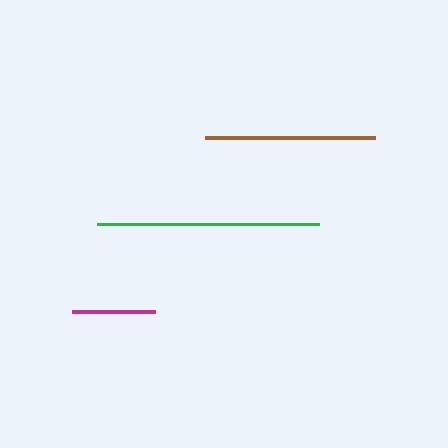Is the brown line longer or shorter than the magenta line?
The brown line is longer than the magenta line.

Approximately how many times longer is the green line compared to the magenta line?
The green line is approximately 2.7 times the length of the magenta line.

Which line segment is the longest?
The green line is the longest at approximately 222 pixels.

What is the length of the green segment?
The green segment is approximately 222 pixels long.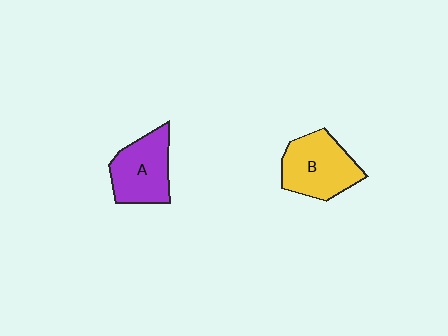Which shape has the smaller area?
Shape A (purple).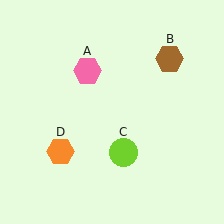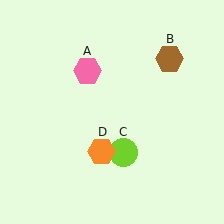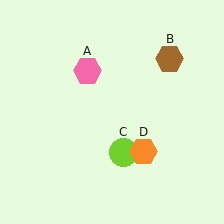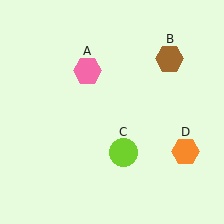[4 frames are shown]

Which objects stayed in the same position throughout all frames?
Pink hexagon (object A) and brown hexagon (object B) and lime circle (object C) remained stationary.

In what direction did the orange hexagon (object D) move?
The orange hexagon (object D) moved right.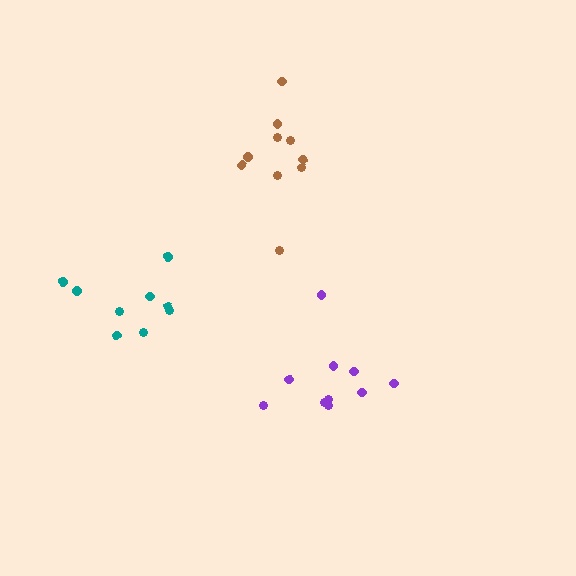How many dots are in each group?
Group 1: 10 dots, Group 2: 9 dots, Group 3: 10 dots (29 total).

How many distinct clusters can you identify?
There are 3 distinct clusters.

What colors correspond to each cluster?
The clusters are colored: brown, teal, purple.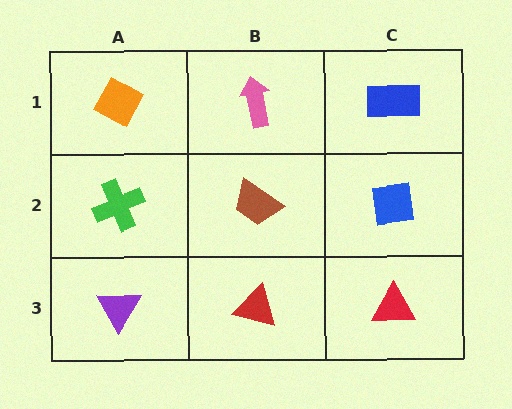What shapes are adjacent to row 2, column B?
A pink arrow (row 1, column B), a red triangle (row 3, column B), a green cross (row 2, column A), a blue square (row 2, column C).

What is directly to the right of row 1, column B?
A blue rectangle.